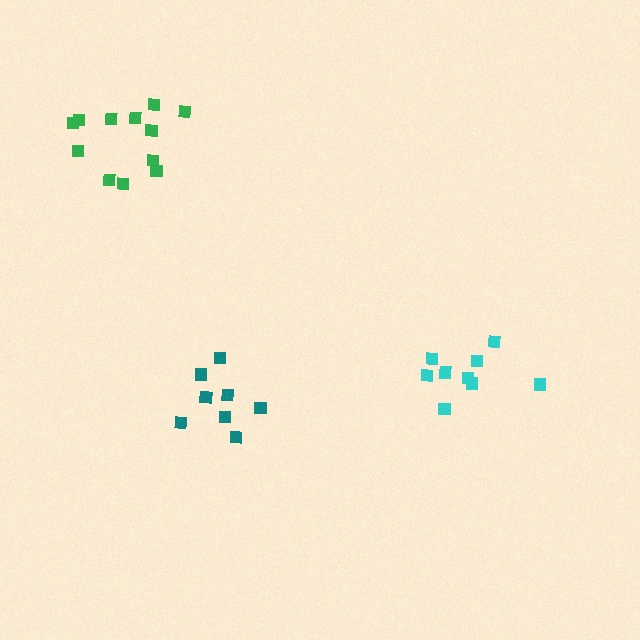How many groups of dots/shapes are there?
There are 3 groups.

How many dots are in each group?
Group 1: 9 dots, Group 2: 8 dots, Group 3: 12 dots (29 total).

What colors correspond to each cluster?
The clusters are colored: cyan, teal, green.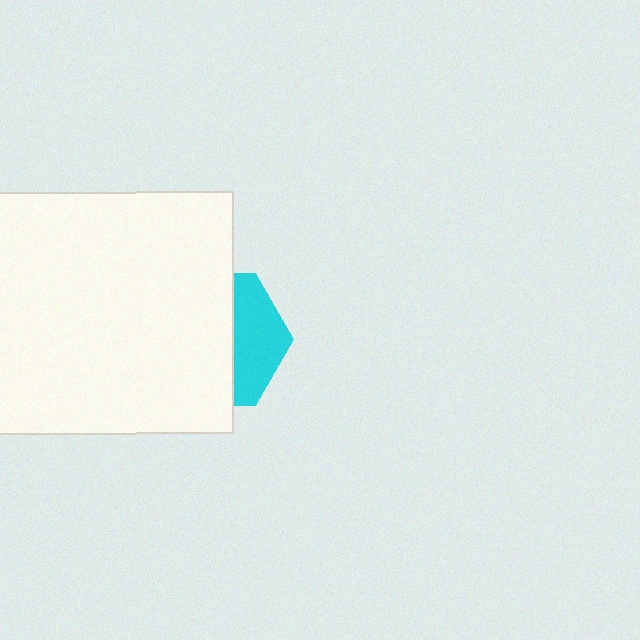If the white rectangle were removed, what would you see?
You would see the complete cyan hexagon.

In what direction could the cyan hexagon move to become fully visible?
The cyan hexagon could move right. That would shift it out from behind the white rectangle entirely.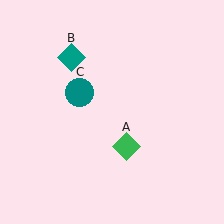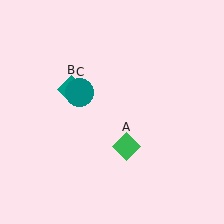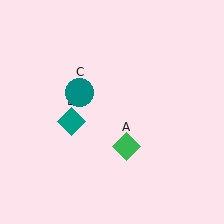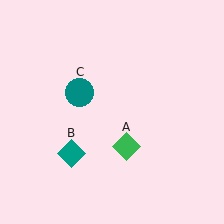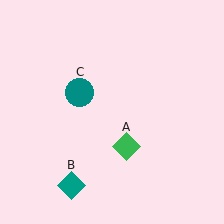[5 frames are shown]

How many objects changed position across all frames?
1 object changed position: teal diamond (object B).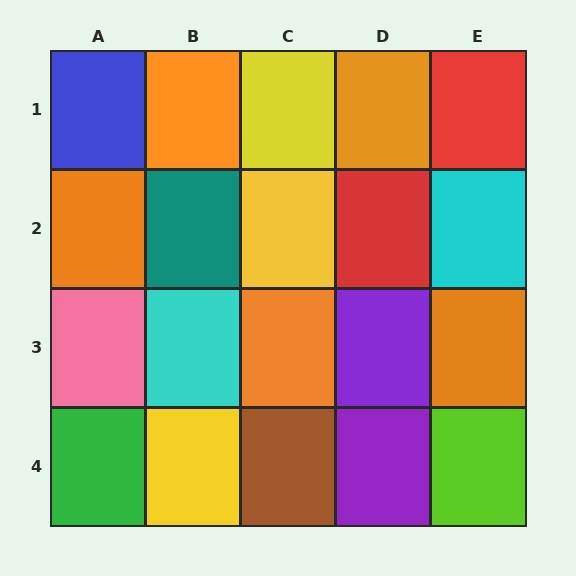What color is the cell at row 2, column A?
Orange.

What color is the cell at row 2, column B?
Teal.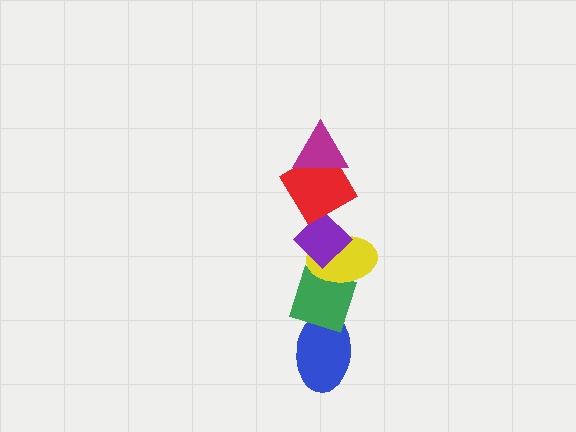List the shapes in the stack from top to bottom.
From top to bottom: the magenta triangle, the red diamond, the purple diamond, the yellow ellipse, the green diamond, the blue ellipse.